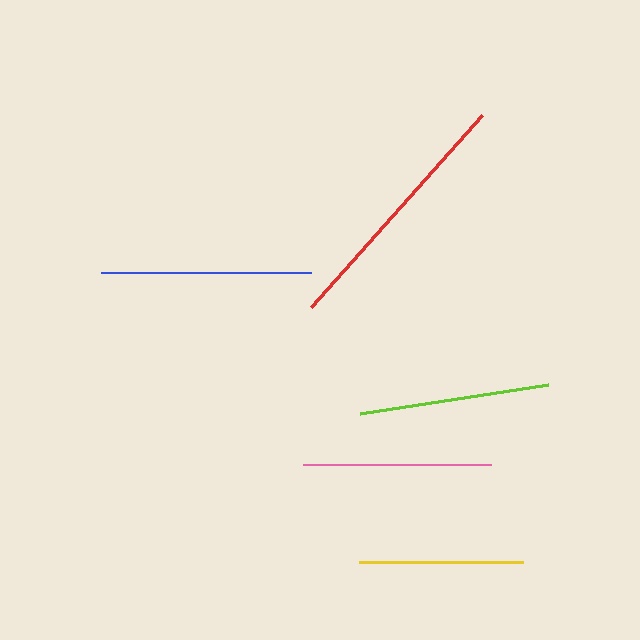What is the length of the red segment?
The red segment is approximately 257 pixels long.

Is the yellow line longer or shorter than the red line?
The red line is longer than the yellow line.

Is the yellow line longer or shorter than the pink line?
The pink line is longer than the yellow line.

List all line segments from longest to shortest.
From longest to shortest: red, blue, lime, pink, yellow.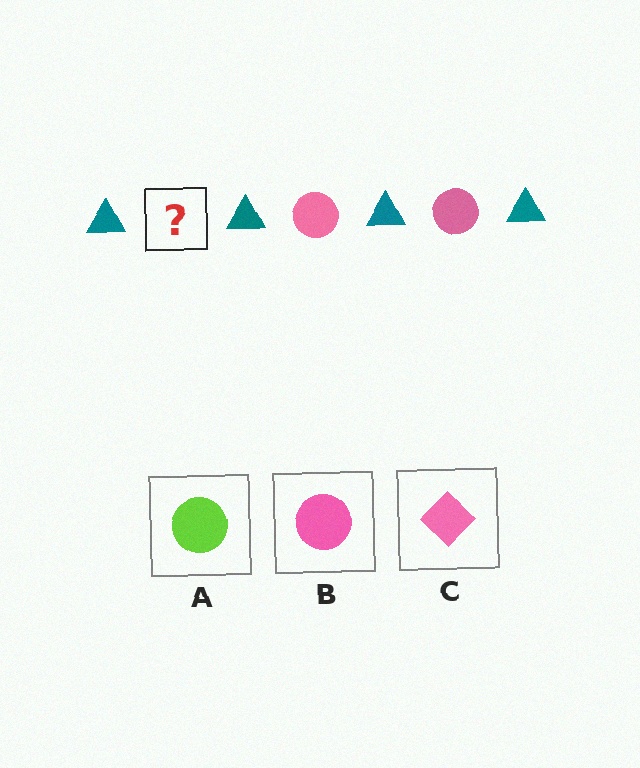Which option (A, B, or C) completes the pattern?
B.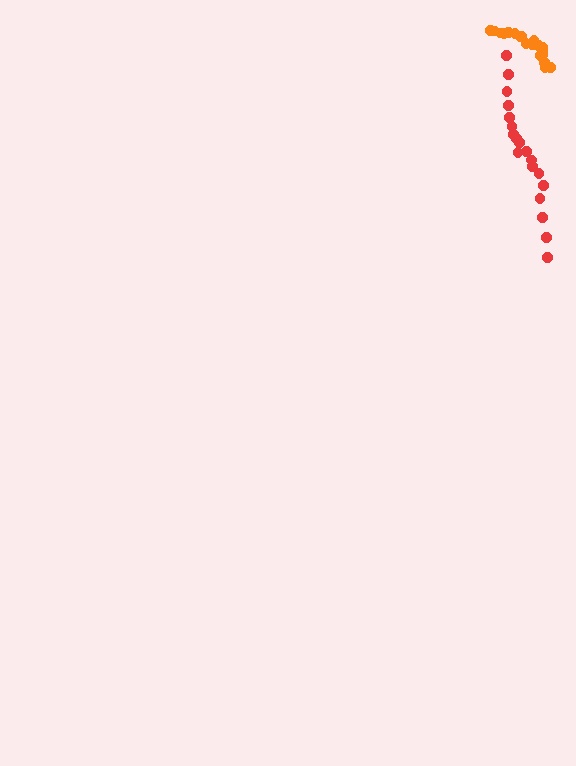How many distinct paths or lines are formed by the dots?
There are 2 distinct paths.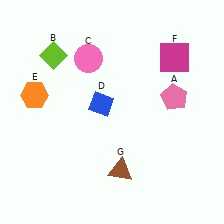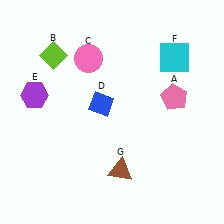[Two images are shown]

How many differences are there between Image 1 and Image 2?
There are 2 differences between the two images.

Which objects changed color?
E changed from orange to purple. F changed from magenta to cyan.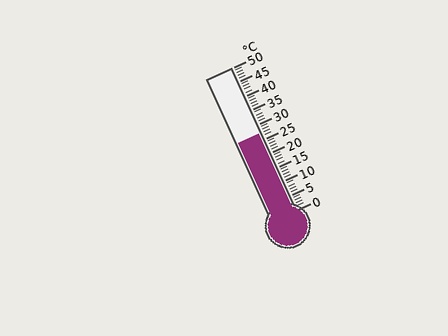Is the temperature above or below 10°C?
The temperature is above 10°C.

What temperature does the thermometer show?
The thermometer shows approximately 27°C.